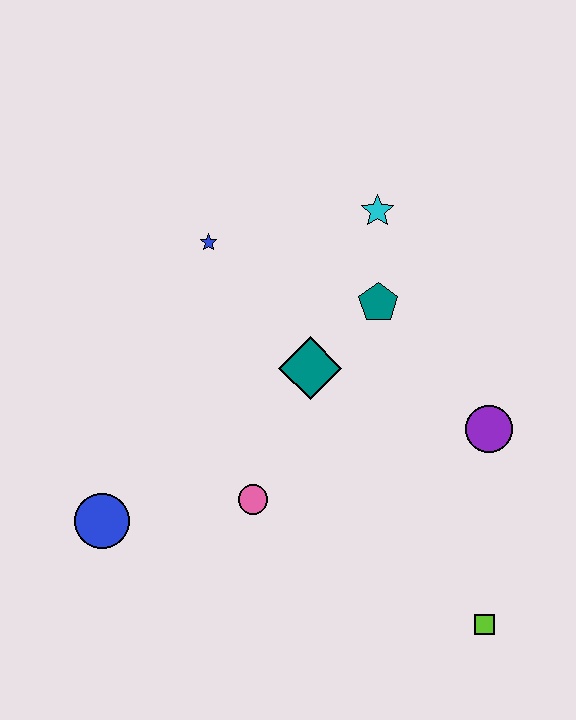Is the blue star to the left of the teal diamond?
Yes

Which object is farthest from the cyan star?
The lime square is farthest from the cyan star.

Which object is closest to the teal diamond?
The teal pentagon is closest to the teal diamond.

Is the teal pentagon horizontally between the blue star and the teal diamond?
No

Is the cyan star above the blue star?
Yes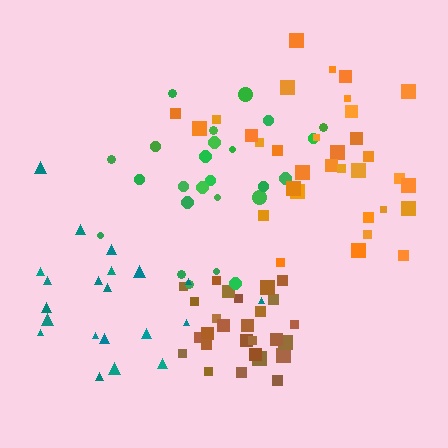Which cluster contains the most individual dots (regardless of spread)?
Orange (34).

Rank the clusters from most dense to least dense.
brown, green, orange, teal.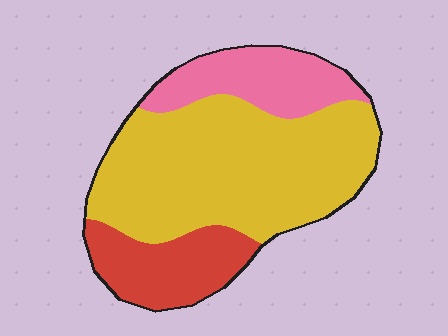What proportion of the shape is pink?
Pink takes up between a sixth and a third of the shape.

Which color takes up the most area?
Yellow, at roughly 60%.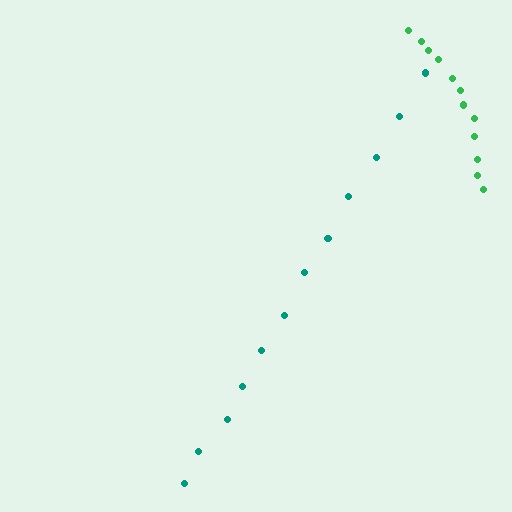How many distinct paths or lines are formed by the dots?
There are 2 distinct paths.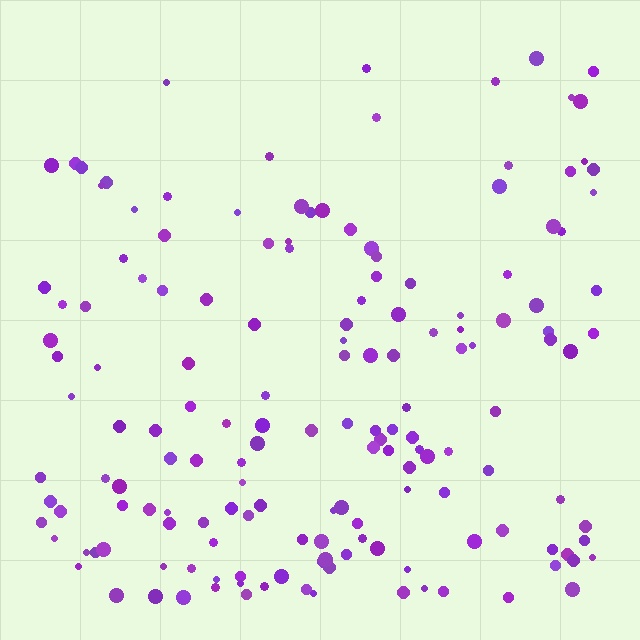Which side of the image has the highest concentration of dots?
The bottom.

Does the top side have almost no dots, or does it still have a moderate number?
Still a moderate number, just noticeably fewer than the bottom.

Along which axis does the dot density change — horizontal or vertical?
Vertical.